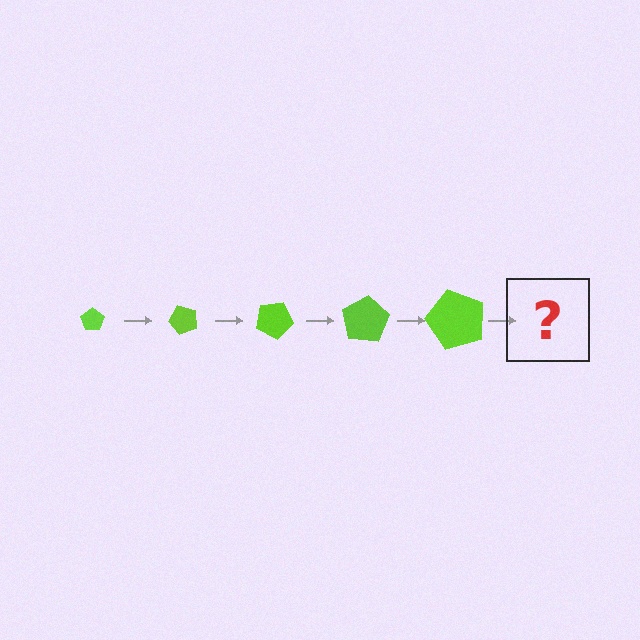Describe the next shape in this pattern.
It should be a pentagon, larger than the previous one and rotated 250 degrees from the start.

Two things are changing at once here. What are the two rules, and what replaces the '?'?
The two rules are that the pentagon grows larger each step and it rotates 50 degrees each step. The '?' should be a pentagon, larger than the previous one and rotated 250 degrees from the start.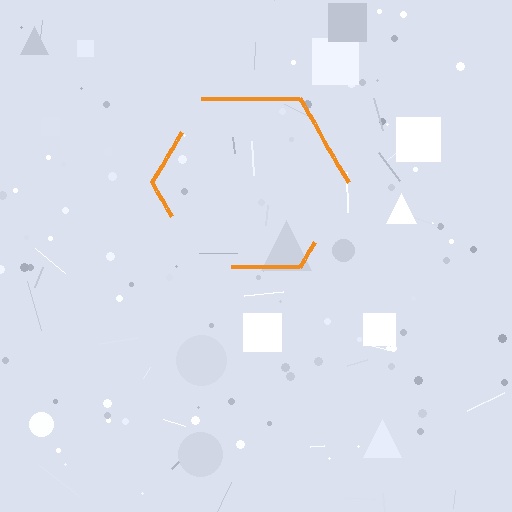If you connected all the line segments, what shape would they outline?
They would outline a hexagon.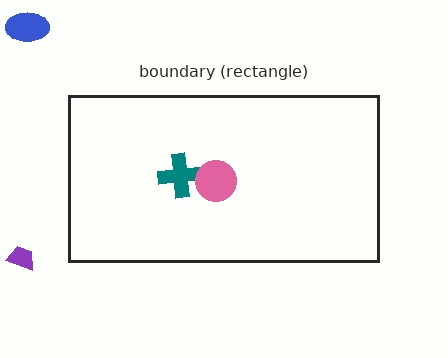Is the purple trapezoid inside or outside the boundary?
Outside.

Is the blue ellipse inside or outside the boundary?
Outside.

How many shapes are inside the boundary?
2 inside, 2 outside.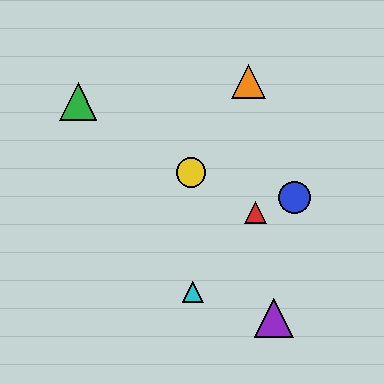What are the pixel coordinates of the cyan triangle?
The cyan triangle is at (193, 292).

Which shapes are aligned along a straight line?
The red triangle, the green triangle, the yellow circle are aligned along a straight line.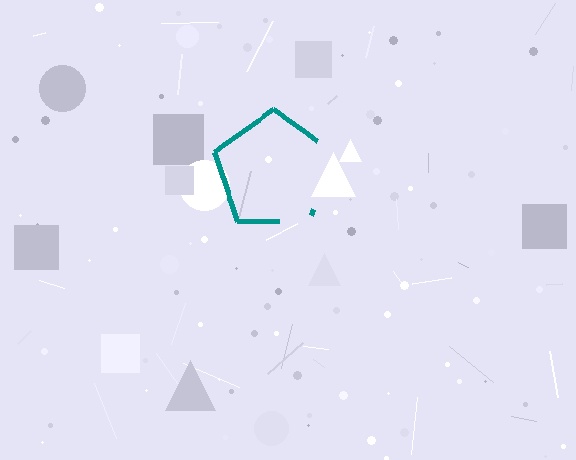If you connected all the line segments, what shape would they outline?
They would outline a pentagon.